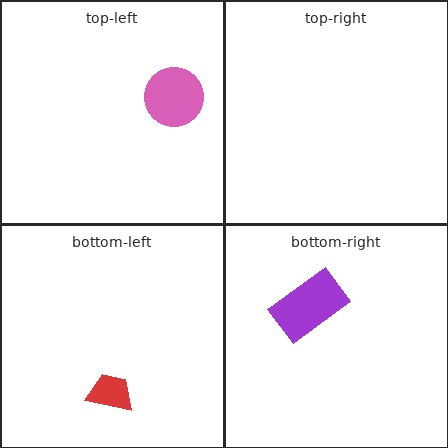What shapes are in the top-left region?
The pink circle.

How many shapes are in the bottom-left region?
1.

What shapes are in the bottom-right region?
The purple rectangle.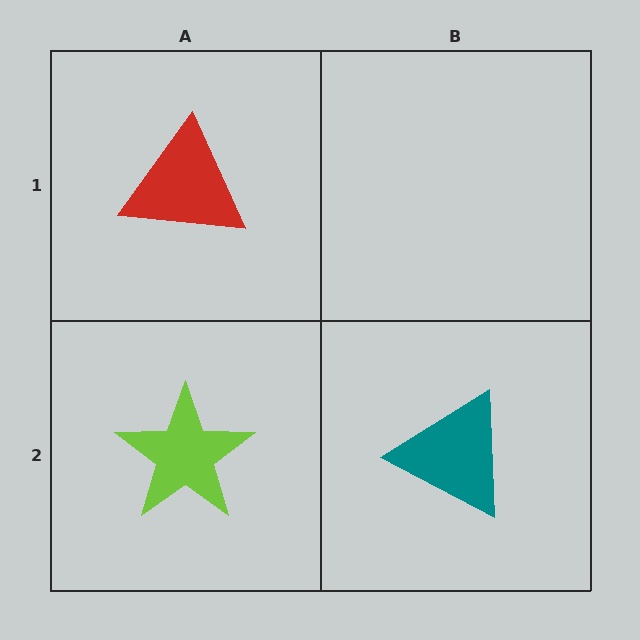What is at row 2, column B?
A teal triangle.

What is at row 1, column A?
A red triangle.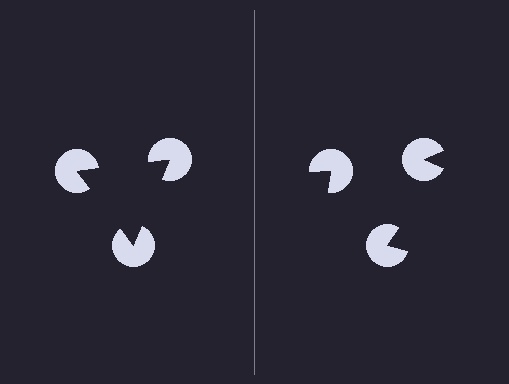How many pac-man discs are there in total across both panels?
6 — 3 on each side.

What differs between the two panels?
The pac-man discs are positioned identically on both sides; only the wedge orientations differ. On the left they align to a triangle; on the right they are misaligned.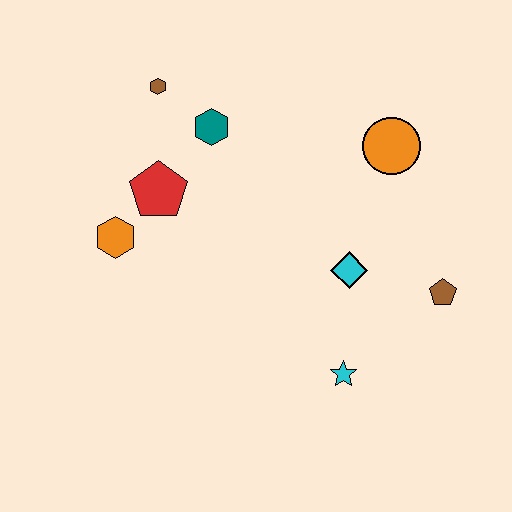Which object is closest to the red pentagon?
The orange hexagon is closest to the red pentagon.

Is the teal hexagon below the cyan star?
No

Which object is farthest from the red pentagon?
The brown pentagon is farthest from the red pentagon.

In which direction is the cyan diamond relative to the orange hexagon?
The cyan diamond is to the right of the orange hexagon.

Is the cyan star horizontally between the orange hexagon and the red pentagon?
No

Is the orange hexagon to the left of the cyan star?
Yes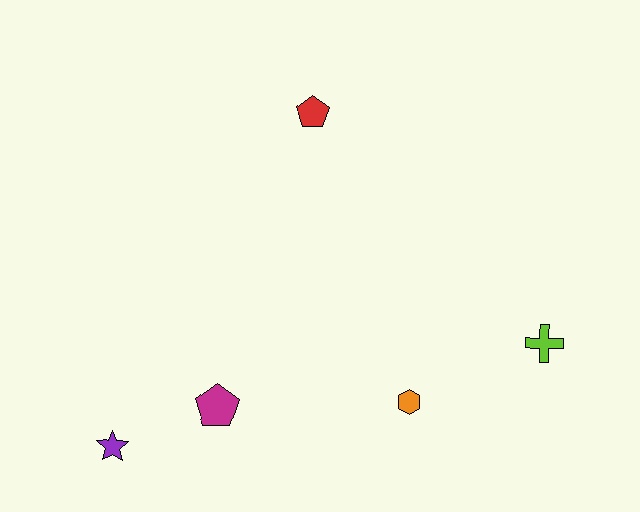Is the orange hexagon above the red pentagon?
No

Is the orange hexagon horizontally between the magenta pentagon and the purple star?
No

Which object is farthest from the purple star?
The lime cross is farthest from the purple star.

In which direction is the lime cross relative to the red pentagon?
The lime cross is to the right of the red pentagon.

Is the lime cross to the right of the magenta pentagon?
Yes